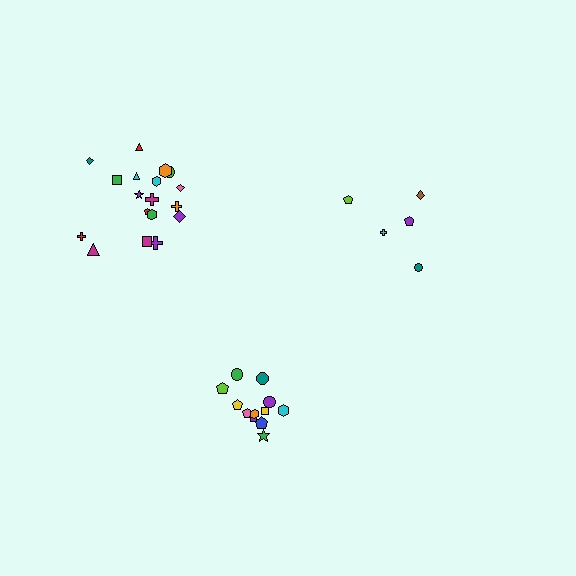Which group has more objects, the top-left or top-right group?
The top-left group.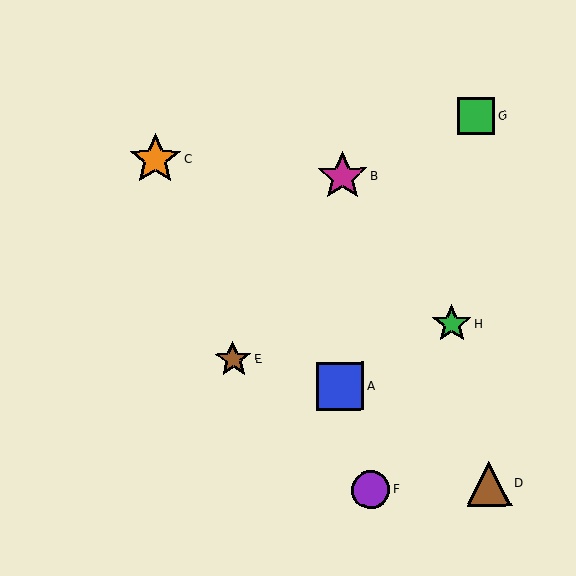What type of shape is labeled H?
Shape H is a green star.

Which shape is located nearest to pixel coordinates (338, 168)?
The magenta star (labeled B) at (343, 176) is nearest to that location.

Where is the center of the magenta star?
The center of the magenta star is at (343, 176).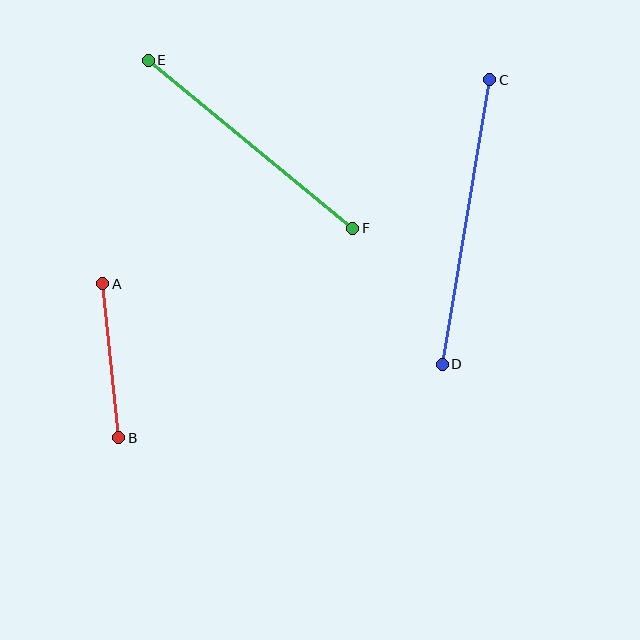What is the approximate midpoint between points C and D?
The midpoint is at approximately (466, 222) pixels.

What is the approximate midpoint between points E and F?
The midpoint is at approximately (251, 144) pixels.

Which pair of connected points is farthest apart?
Points C and D are farthest apart.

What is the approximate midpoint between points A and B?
The midpoint is at approximately (111, 361) pixels.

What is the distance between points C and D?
The distance is approximately 289 pixels.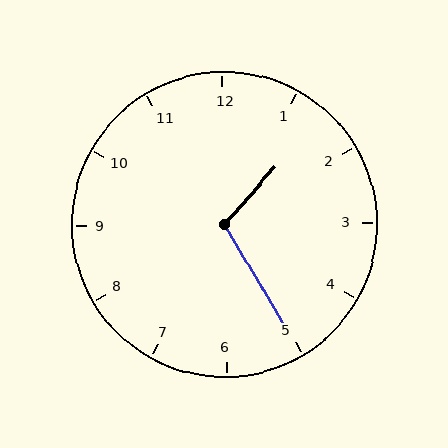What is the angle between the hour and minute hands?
Approximately 108 degrees.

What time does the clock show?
1:25.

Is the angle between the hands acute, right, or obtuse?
It is obtuse.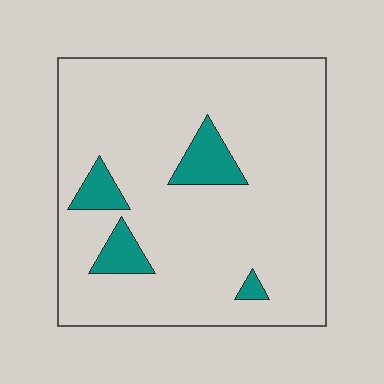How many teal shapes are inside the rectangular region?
4.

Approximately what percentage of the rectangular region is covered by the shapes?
Approximately 10%.